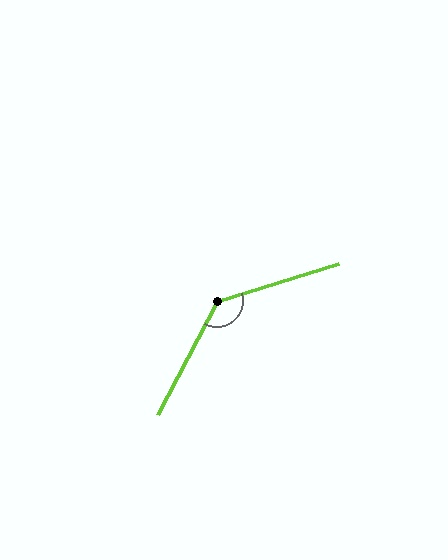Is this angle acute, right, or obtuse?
It is obtuse.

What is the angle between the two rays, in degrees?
Approximately 135 degrees.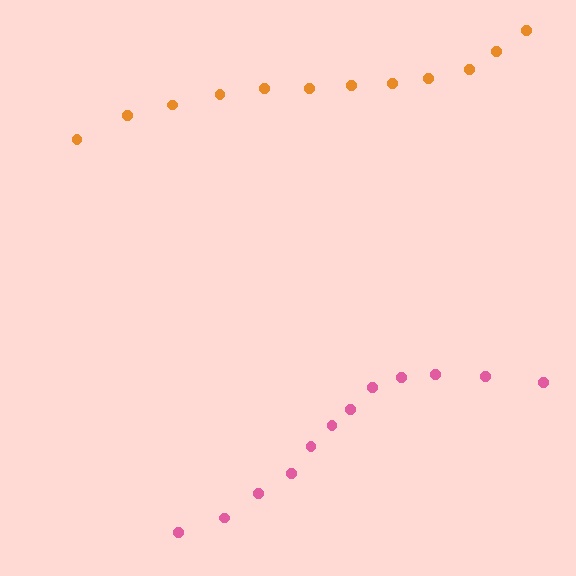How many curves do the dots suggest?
There are 2 distinct paths.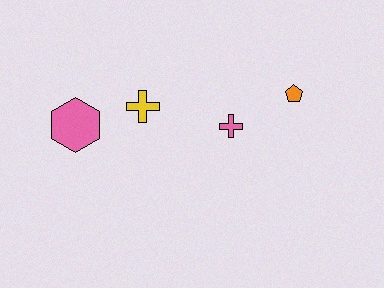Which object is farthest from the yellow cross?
The orange pentagon is farthest from the yellow cross.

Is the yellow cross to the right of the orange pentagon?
No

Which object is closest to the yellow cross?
The pink hexagon is closest to the yellow cross.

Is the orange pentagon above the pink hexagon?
Yes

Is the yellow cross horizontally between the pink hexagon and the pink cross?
Yes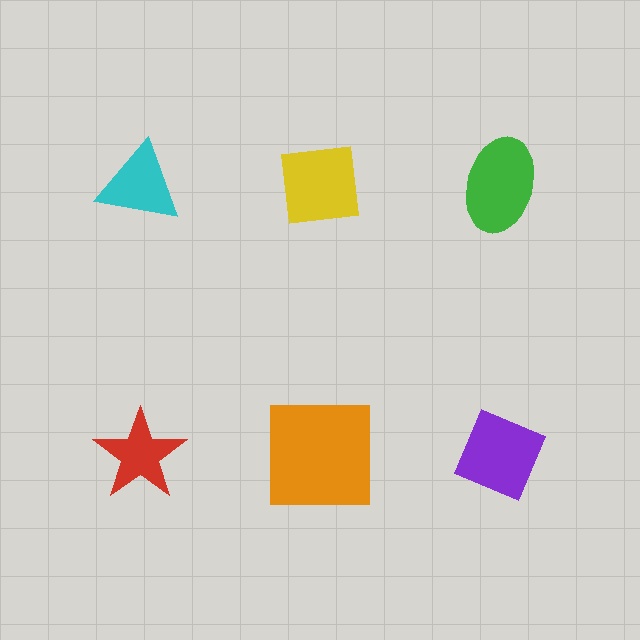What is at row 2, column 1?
A red star.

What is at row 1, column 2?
A yellow square.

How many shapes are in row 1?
3 shapes.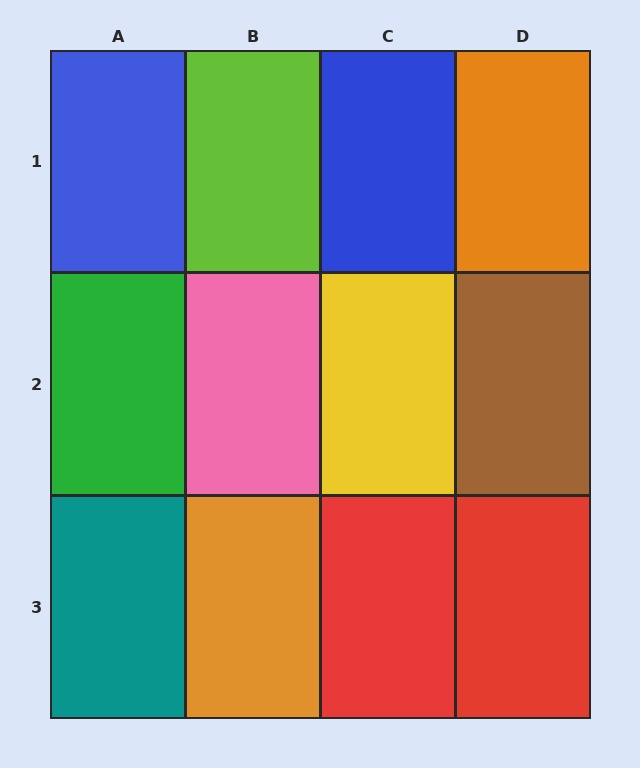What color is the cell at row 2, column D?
Brown.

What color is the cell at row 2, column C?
Yellow.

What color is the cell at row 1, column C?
Blue.